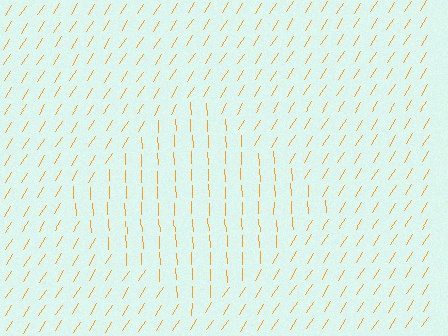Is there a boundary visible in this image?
Yes, there is a texture boundary formed by a change in line orientation.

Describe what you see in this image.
The image is filled with small orange line segments. A diamond region in the image has lines oriented differently from the surrounding lines, creating a visible texture boundary.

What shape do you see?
I see a diamond.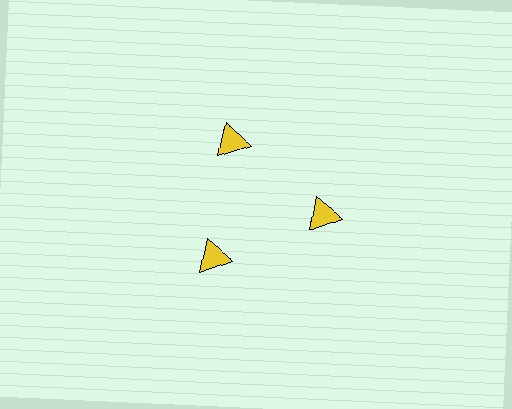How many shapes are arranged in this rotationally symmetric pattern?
There are 3 shapes, arranged in 3 groups of 1.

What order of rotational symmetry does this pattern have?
This pattern has 3-fold rotational symmetry.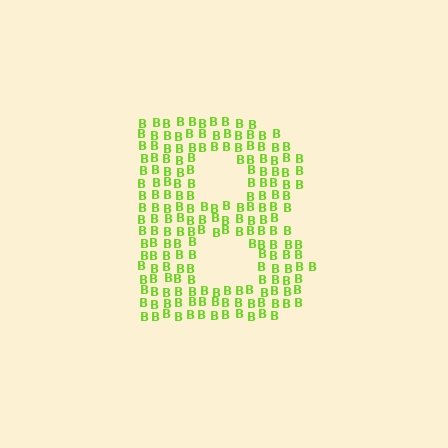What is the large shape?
The large shape is the letter B.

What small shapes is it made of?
It is made of small letter B's.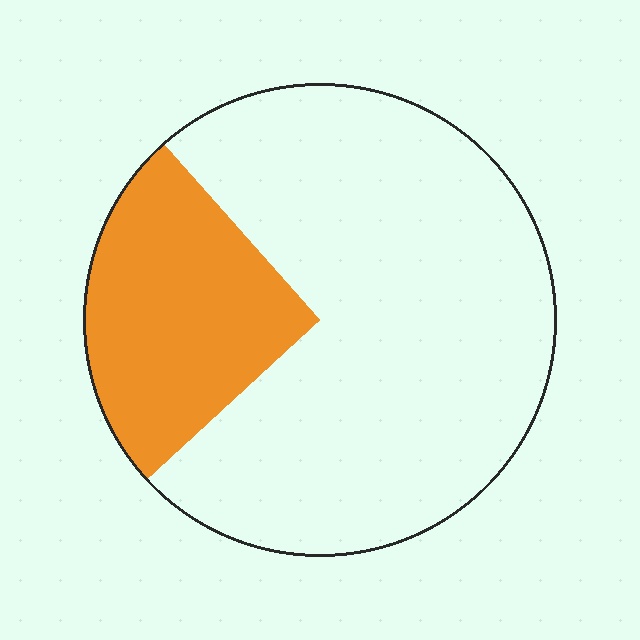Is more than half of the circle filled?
No.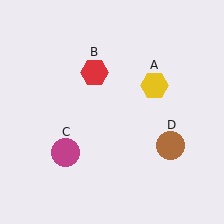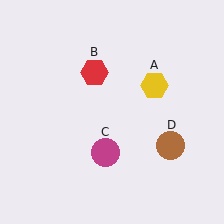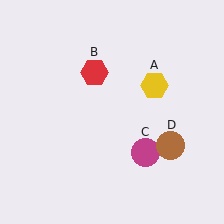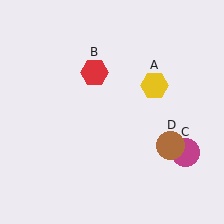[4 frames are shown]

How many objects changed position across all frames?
1 object changed position: magenta circle (object C).